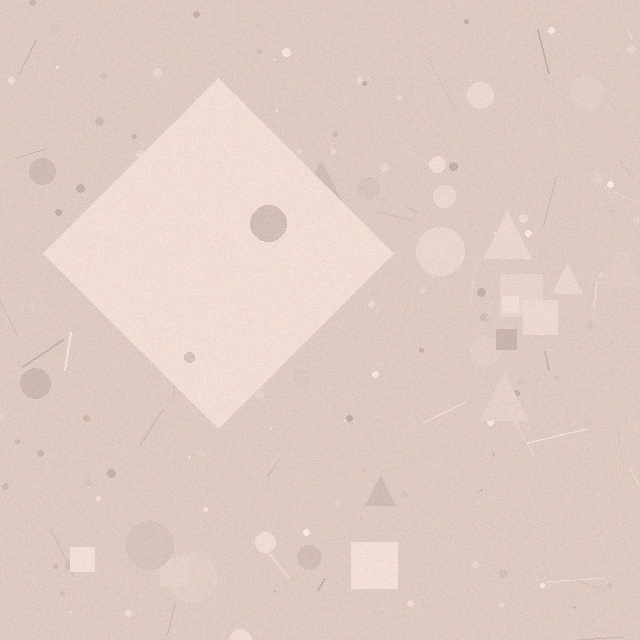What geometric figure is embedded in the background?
A diamond is embedded in the background.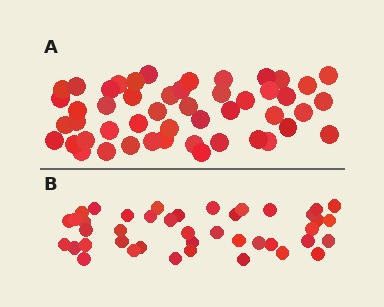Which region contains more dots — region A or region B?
Region A (the top region) has more dots.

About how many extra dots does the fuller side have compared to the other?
Region A has roughly 8 or so more dots than region B.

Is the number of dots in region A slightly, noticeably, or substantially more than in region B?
Region A has only slightly more — the two regions are fairly close. The ratio is roughly 1.2 to 1.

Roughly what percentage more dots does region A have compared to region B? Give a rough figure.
About 15% more.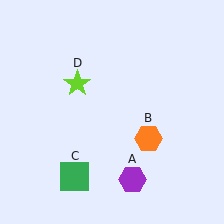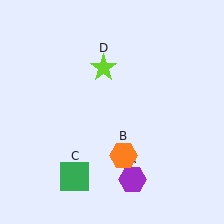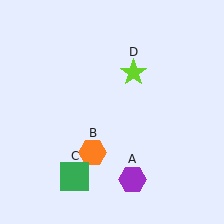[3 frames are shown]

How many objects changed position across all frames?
2 objects changed position: orange hexagon (object B), lime star (object D).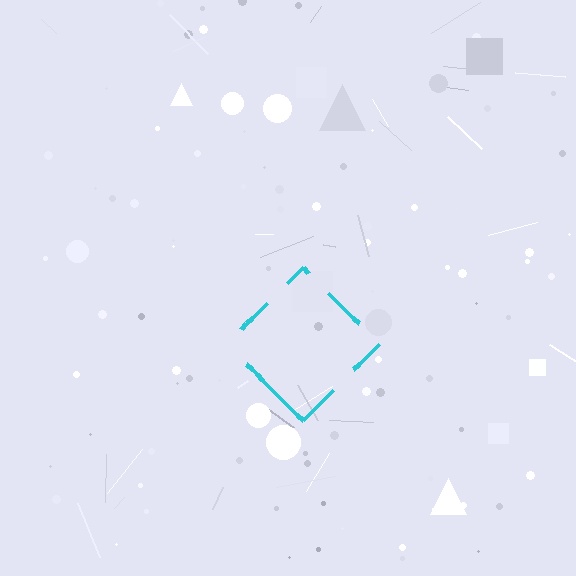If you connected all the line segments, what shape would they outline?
They would outline a diamond.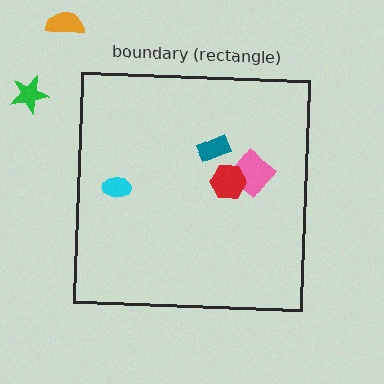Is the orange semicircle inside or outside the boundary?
Outside.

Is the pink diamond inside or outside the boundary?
Inside.